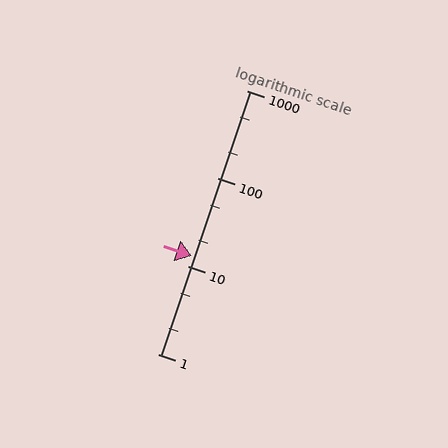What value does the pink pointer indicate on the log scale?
The pointer indicates approximately 13.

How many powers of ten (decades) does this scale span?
The scale spans 3 decades, from 1 to 1000.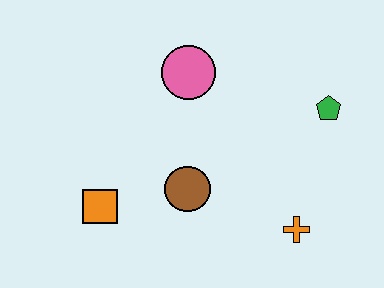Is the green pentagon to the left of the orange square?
No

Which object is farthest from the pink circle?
The orange cross is farthest from the pink circle.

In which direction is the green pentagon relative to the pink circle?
The green pentagon is to the right of the pink circle.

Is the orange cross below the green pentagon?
Yes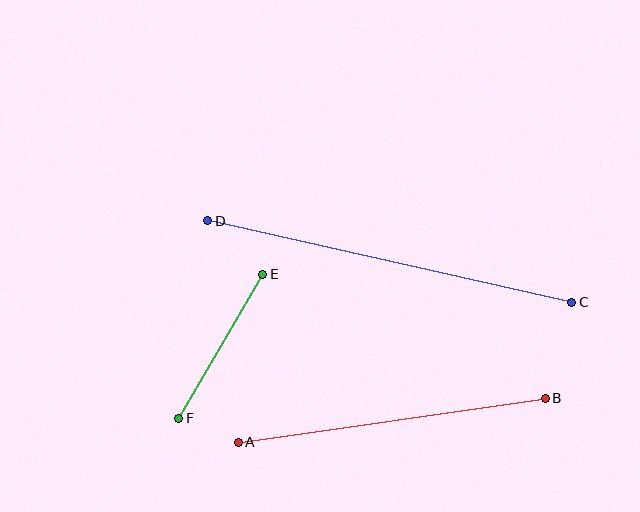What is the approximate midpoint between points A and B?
The midpoint is at approximately (392, 420) pixels.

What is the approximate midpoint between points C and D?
The midpoint is at approximately (390, 261) pixels.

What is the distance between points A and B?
The distance is approximately 310 pixels.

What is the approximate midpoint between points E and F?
The midpoint is at approximately (221, 346) pixels.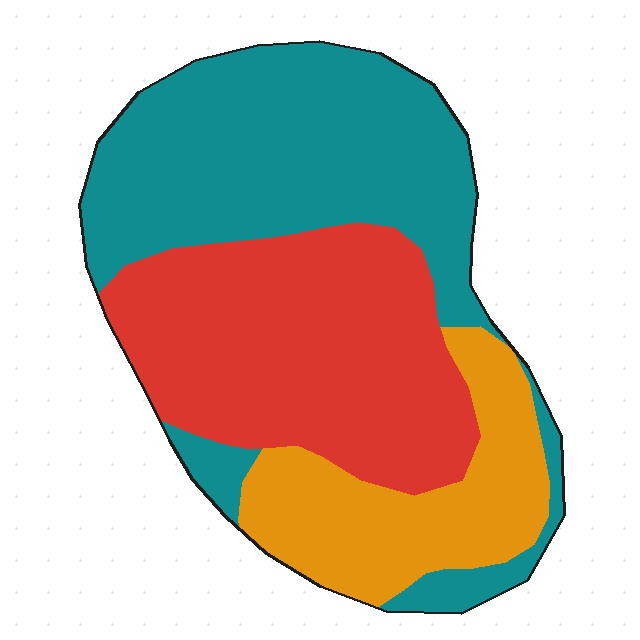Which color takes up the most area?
Teal, at roughly 45%.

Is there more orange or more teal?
Teal.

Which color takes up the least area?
Orange, at roughly 20%.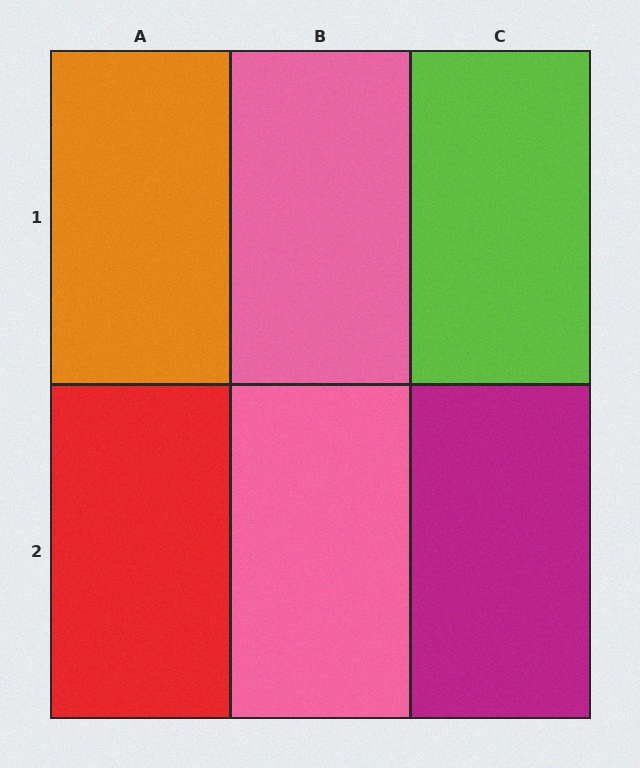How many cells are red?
1 cell is red.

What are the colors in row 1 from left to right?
Orange, pink, lime.